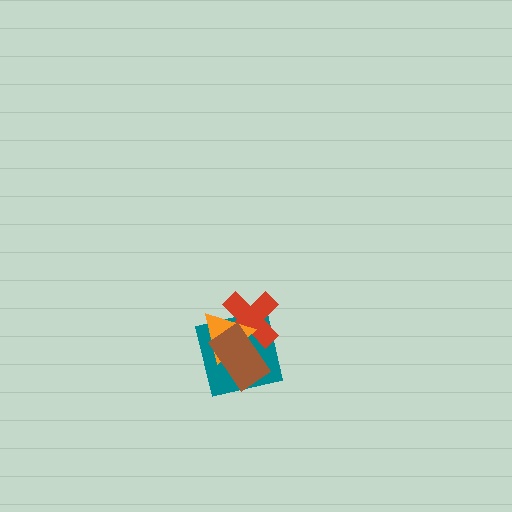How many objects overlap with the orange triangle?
3 objects overlap with the orange triangle.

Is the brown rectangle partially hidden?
No, no other shape covers it.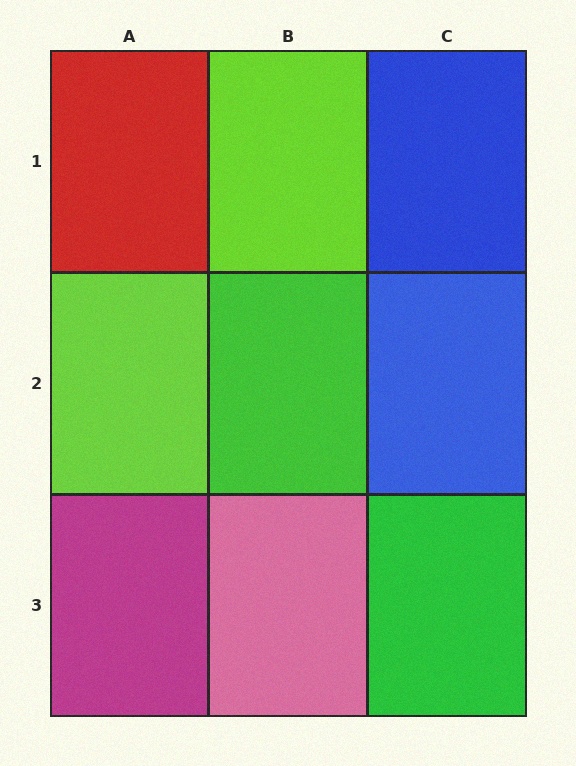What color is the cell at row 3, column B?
Pink.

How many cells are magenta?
1 cell is magenta.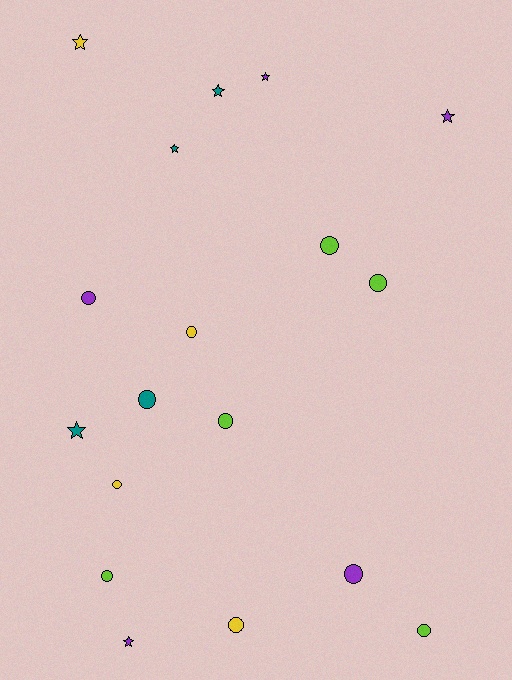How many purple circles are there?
There are 2 purple circles.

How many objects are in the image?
There are 18 objects.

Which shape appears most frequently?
Circle, with 11 objects.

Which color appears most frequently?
Lime, with 5 objects.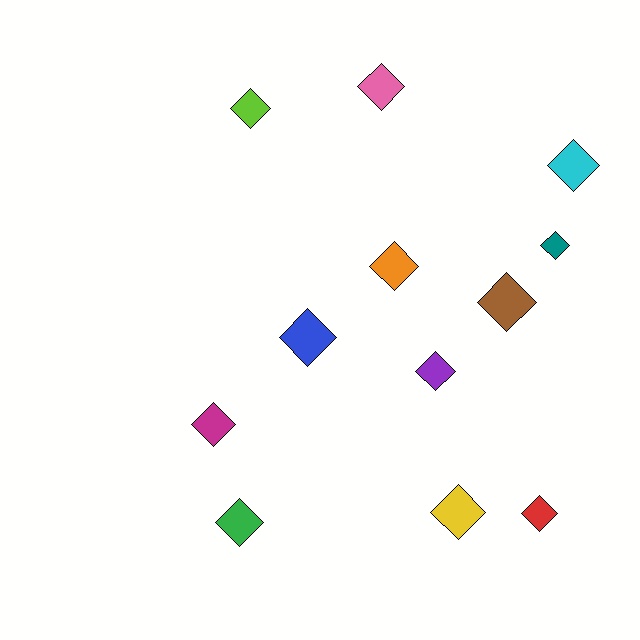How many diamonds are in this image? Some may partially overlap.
There are 12 diamonds.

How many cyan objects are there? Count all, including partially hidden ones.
There is 1 cyan object.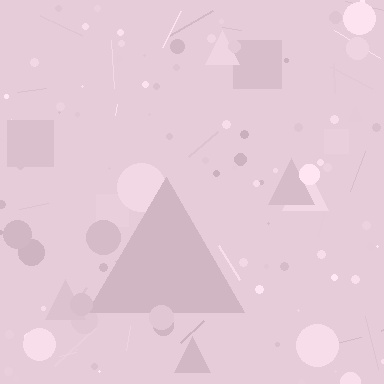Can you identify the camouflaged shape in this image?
The camouflaged shape is a triangle.